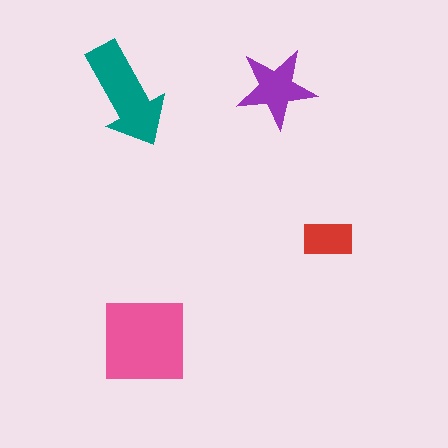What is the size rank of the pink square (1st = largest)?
1st.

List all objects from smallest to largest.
The red rectangle, the purple star, the teal arrow, the pink square.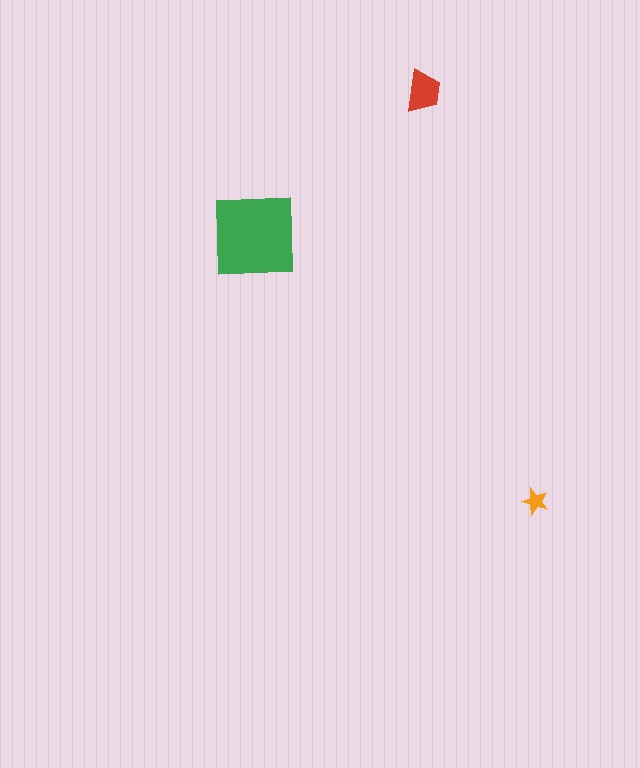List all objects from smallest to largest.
The orange star, the red trapezoid, the green square.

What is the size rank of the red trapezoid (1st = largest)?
2nd.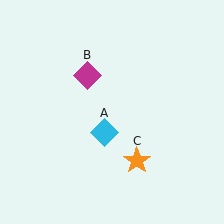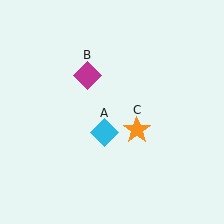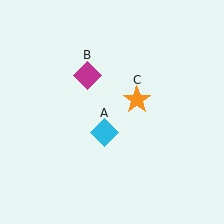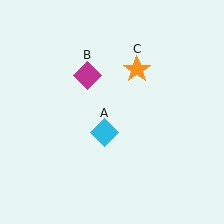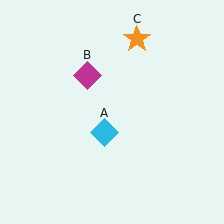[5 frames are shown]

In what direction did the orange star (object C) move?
The orange star (object C) moved up.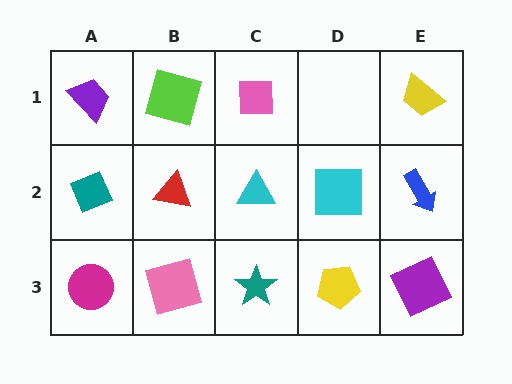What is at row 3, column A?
A magenta circle.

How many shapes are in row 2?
5 shapes.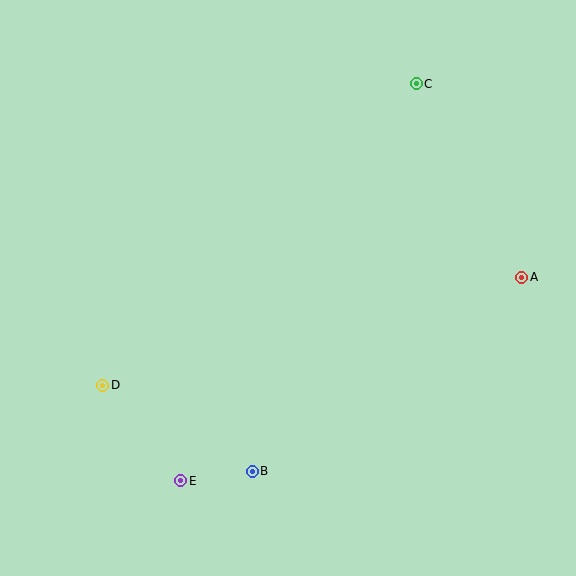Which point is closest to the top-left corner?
Point D is closest to the top-left corner.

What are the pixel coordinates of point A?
Point A is at (522, 277).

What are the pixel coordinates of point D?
Point D is at (103, 385).